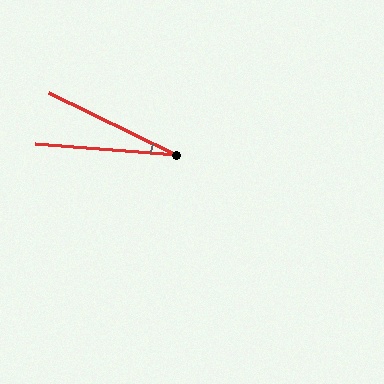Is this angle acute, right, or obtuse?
It is acute.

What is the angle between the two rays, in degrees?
Approximately 21 degrees.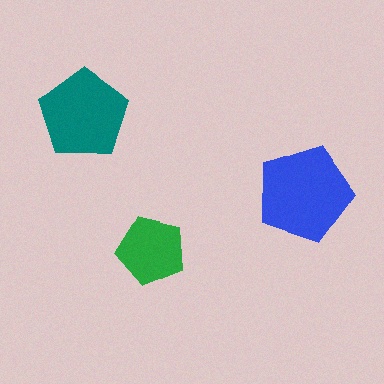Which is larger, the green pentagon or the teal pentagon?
The teal one.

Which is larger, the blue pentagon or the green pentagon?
The blue one.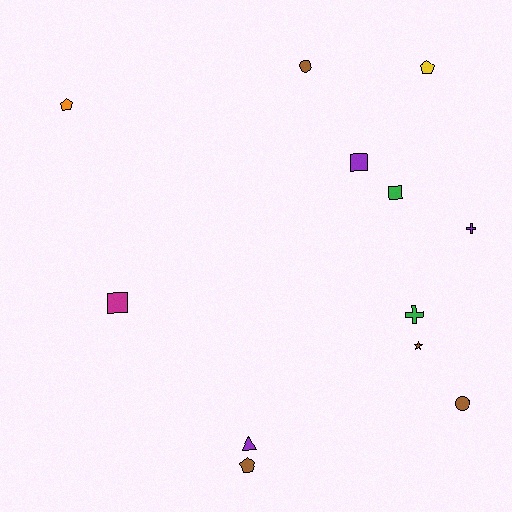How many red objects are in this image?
There are no red objects.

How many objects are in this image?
There are 12 objects.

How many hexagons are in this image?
There are no hexagons.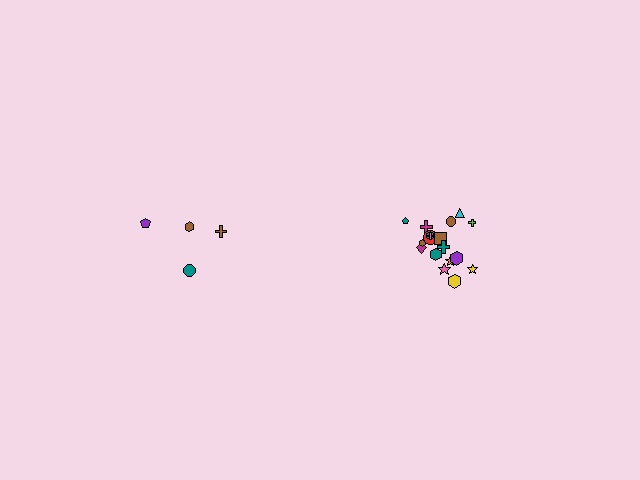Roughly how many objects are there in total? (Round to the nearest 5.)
Roughly 20 objects in total.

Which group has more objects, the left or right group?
The right group.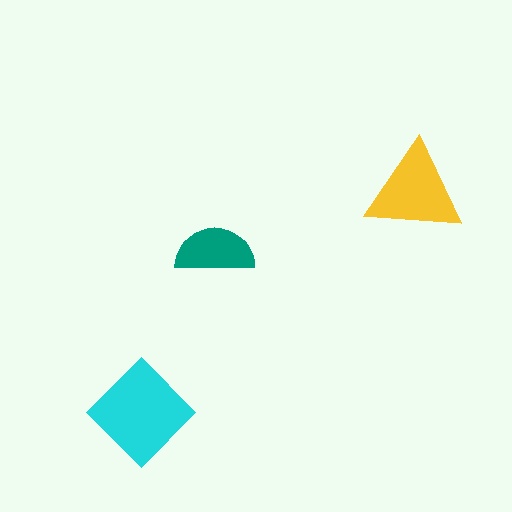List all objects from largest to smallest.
The cyan diamond, the yellow triangle, the teal semicircle.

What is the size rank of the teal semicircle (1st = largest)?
3rd.